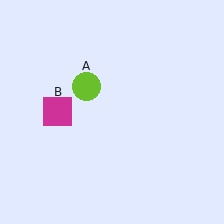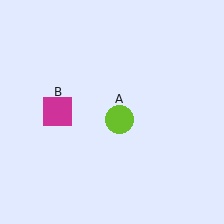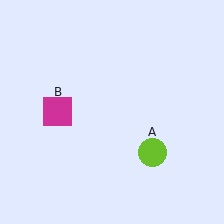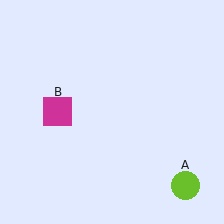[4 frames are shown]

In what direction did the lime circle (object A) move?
The lime circle (object A) moved down and to the right.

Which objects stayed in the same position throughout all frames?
Magenta square (object B) remained stationary.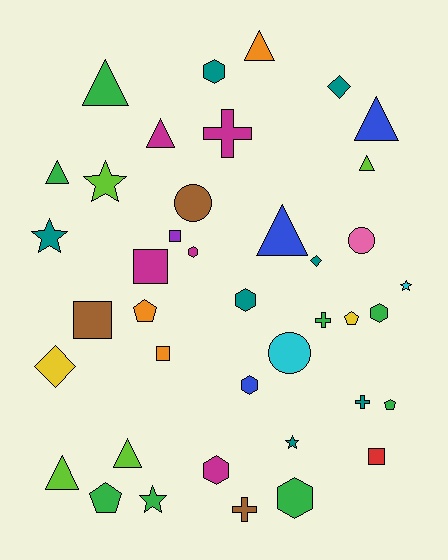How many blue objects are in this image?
There are 3 blue objects.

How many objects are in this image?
There are 40 objects.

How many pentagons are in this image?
There are 4 pentagons.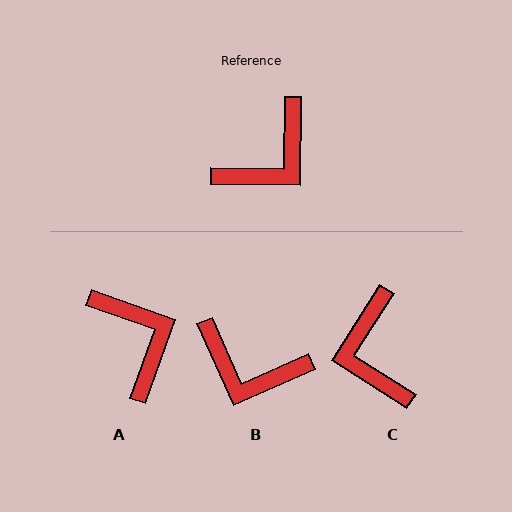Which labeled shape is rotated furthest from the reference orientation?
C, about 122 degrees away.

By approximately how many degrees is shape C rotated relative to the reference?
Approximately 122 degrees clockwise.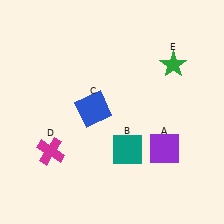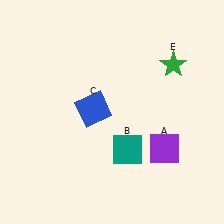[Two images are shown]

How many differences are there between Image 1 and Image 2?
There is 1 difference between the two images.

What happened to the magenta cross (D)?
The magenta cross (D) was removed in Image 2. It was in the bottom-left area of Image 1.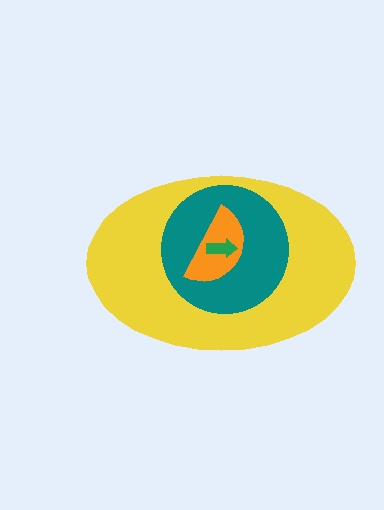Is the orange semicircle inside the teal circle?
Yes.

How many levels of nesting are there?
4.